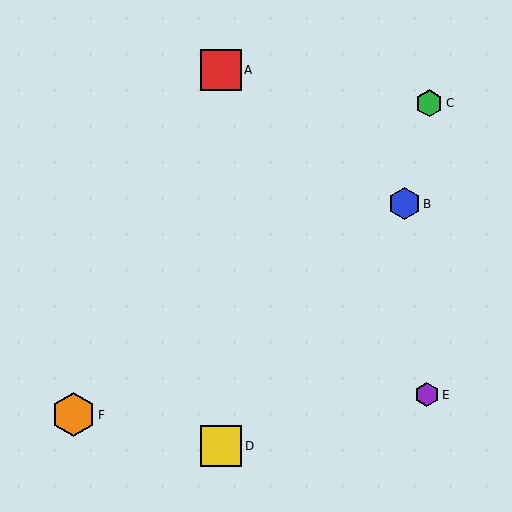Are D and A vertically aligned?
Yes, both are at x≈221.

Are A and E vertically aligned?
No, A is at x≈221 and E is at x≈427.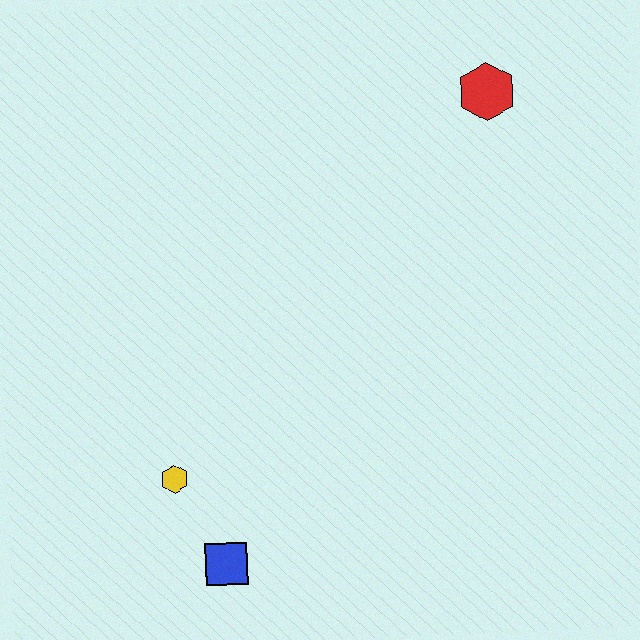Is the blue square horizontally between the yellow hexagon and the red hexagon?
Yes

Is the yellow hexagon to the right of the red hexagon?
No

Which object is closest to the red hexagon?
The yellow hexagon is closest to the red hexagon.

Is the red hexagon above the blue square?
Yes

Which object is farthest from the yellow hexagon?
The red hexagon is farthest from the yellow hexagon.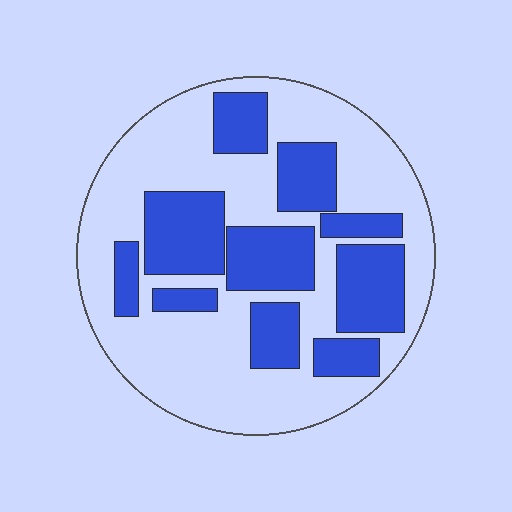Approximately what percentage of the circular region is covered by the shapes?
Approximately 35%.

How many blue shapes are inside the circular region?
10.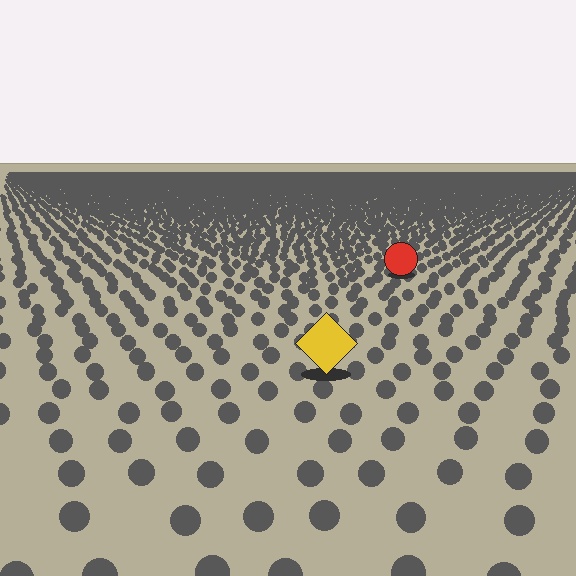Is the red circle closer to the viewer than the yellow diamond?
No. The yellow diamond is closer — you can tell from the texture gradient: the ground texture is coarser near it.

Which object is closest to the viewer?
The yellow diamond is closest. The texture marks near it are larger and more spread out.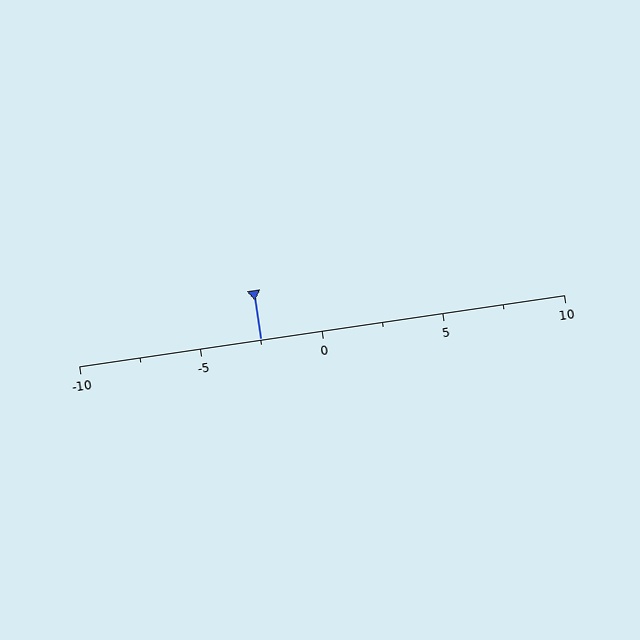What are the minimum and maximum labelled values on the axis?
The axis runs from -10 to 10.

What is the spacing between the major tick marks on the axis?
The major ticks are spaced 5 apart.